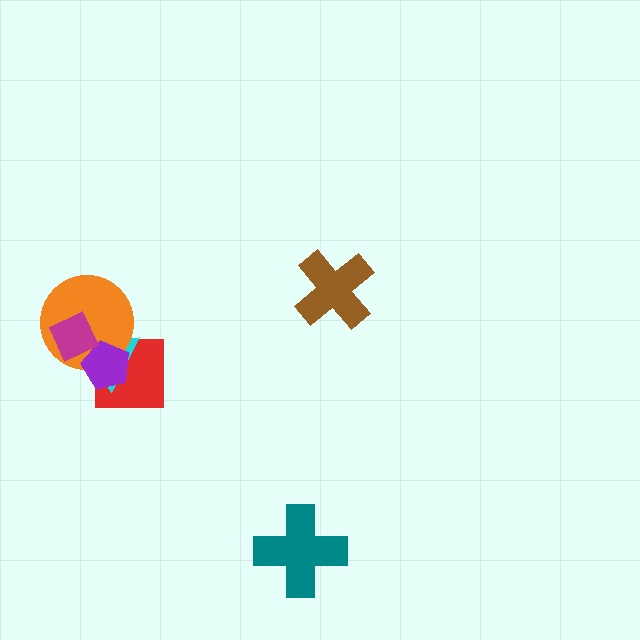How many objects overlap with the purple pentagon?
4 objects overlap with the purple pentagon.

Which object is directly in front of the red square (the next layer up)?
The cyan triangle is directly in front of the red square.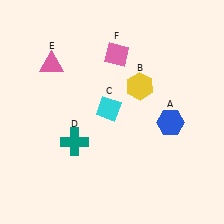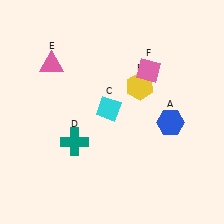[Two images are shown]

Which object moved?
The pink diamond (F) moved right.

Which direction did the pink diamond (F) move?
The pink diamond (F) moved right.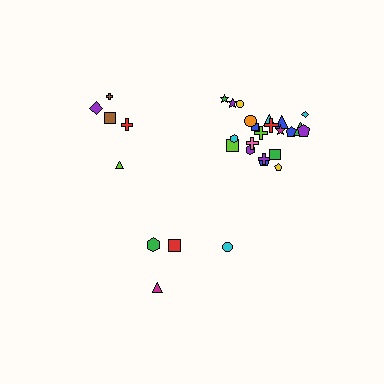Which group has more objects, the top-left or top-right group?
The top-right group.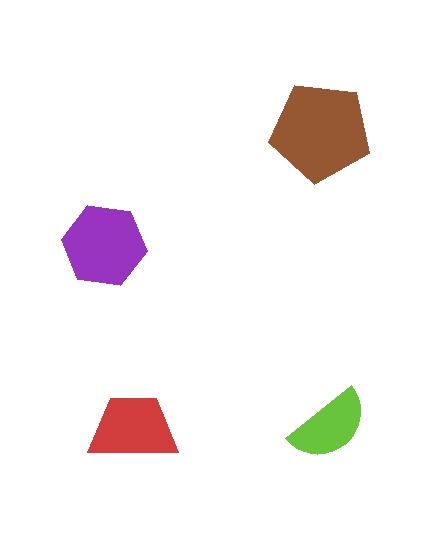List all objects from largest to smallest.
The brown pentagon, the purple hexagon, the red trapezoid, the lime semicircle.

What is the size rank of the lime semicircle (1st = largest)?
4th.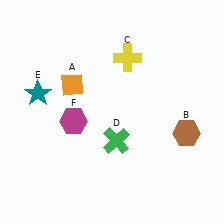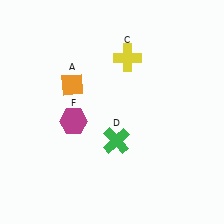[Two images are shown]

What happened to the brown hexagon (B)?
The brown hexagon (B) was removed in Image 2. It was in the bottom-right area of Image 1.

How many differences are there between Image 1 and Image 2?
There are 2 differences between the two images.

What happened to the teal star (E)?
The teal star (E) was removed in Image 2. It was in the top-left area of Image 1.